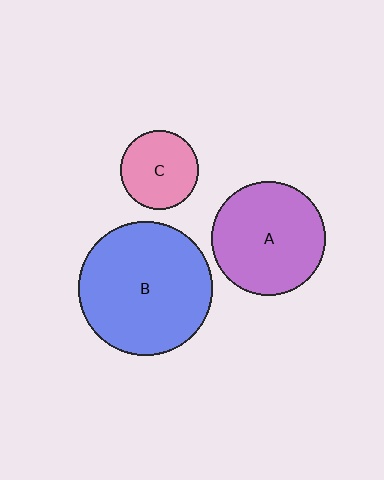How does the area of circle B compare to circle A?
Approximately 1.4 times.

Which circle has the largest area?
Circle B (blue).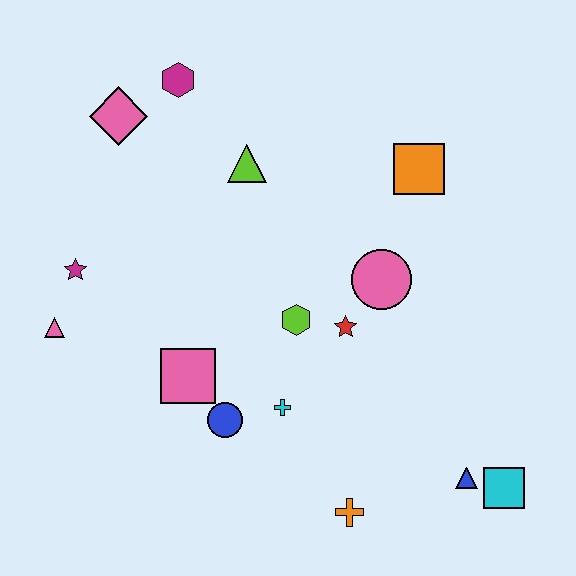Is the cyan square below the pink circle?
Yes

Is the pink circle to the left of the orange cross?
No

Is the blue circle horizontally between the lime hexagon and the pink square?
Yes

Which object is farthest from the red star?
The pink diamond is farthest from the red star.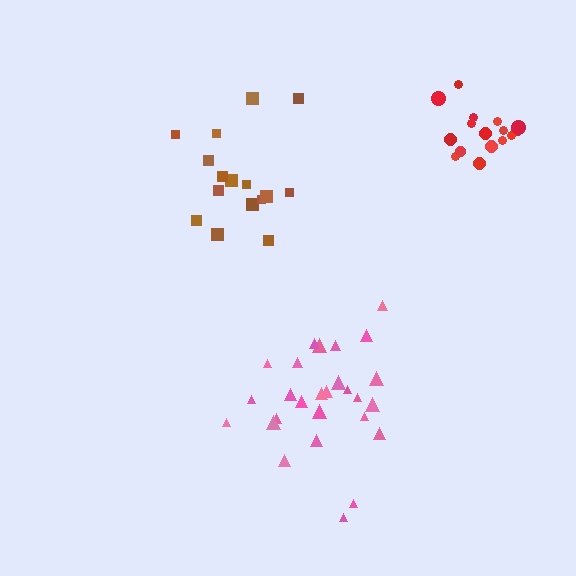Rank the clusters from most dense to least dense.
red, pink, brown.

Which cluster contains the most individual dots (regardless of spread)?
Pink (27).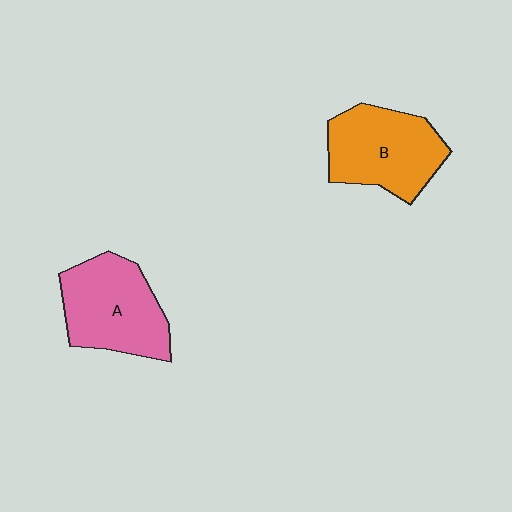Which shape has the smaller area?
Shape B (orange).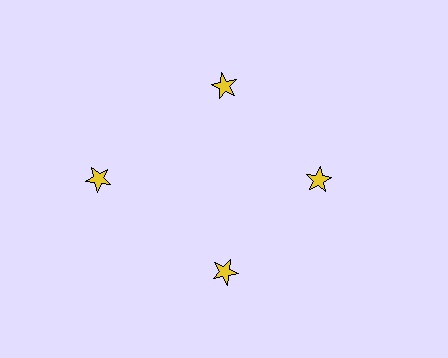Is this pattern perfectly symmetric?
No. The 4 yellow stars are arranged in a ring, but one element near the 9 o'clock position is pushed outward from the center, breaking the 4-fold rotational symmetry.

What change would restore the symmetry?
The symmetry would be restored by moving it inward, back onto the ring so that all 4 stars sit at equal angles and equal distance from the center.